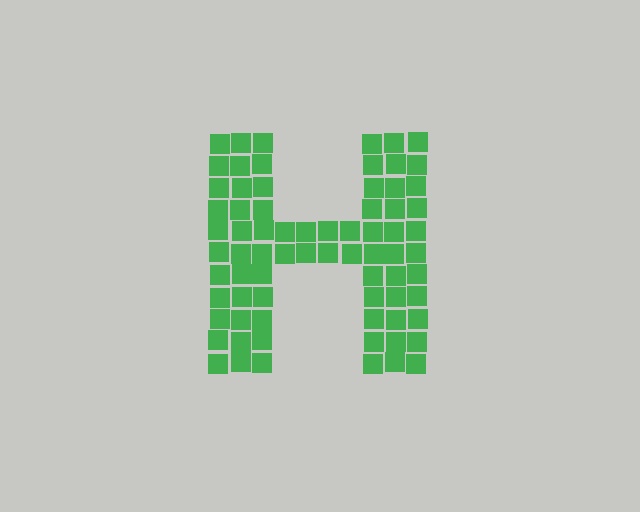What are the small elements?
The small elements are squares.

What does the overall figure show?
The overall figure shows the letter H.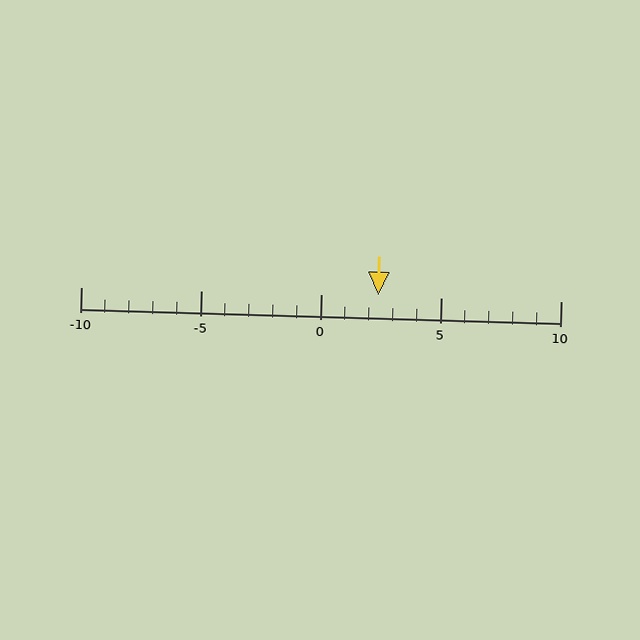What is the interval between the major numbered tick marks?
The major tick marks are spaced 5 units apart.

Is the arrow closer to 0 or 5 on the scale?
The arrow is closer to 0.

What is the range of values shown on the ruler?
The ruler shows values from -10 to 10.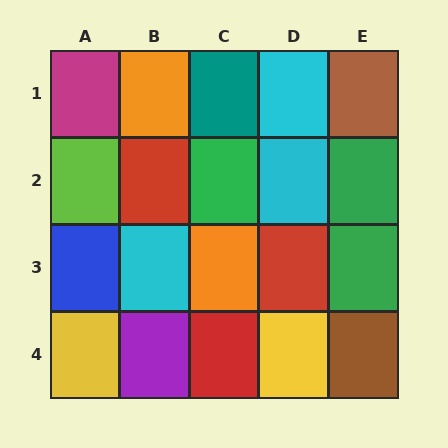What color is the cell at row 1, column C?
Teal.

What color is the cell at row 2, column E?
Green.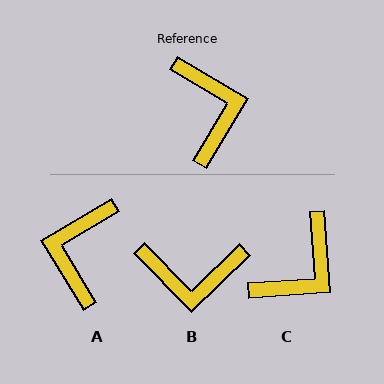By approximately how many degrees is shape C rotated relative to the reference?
Approximately 55 degrees clockwise.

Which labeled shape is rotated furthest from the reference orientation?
A, about 152 degrees away.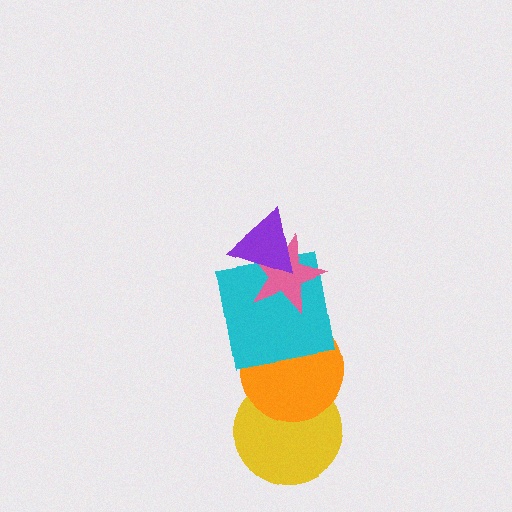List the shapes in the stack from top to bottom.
From top to bottom: the purple triangle, the pink star, the cyan square, the orange circle, the yellow circle.